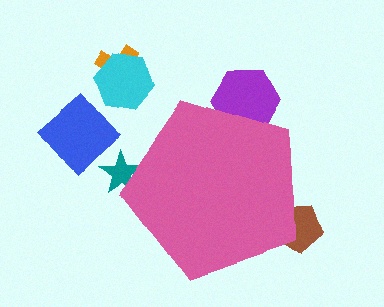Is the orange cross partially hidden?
No, the orange cross is fully visible.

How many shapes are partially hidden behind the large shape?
3 shapes are partially hidden.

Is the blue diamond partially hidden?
No, the blue diamond is fully visible.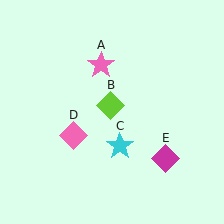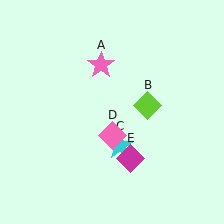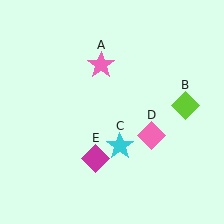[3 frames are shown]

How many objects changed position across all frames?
3 objects changed position: lime diamond (object B), pink diamond (object D), magenta diamond (object E).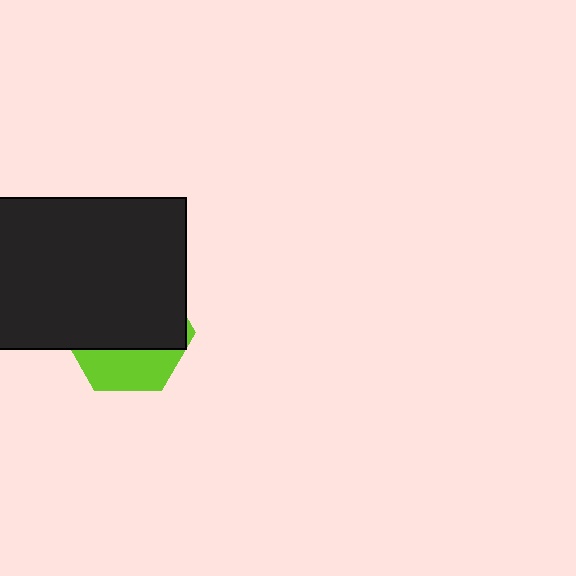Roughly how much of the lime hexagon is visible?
A small part of it is visible (roughly 33%).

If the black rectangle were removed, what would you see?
You would see the complete lime hexagon.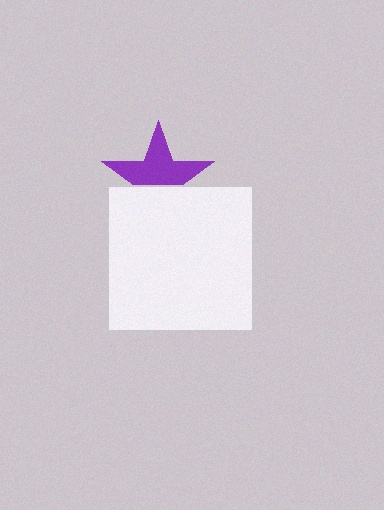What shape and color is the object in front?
The object in front is a white square.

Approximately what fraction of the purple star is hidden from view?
Roughly 39% of the purple star is hidden behind the white square.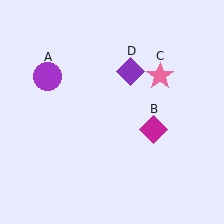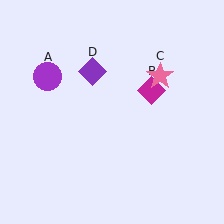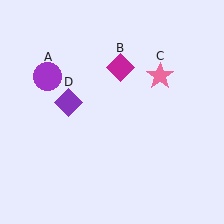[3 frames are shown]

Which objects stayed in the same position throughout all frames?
Purple circle (object A) and pink star (object C) remained stationary.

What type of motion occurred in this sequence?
The magenta diamond (object B), purple diamond (object D) rotated counterclockwise around the center of the scene.